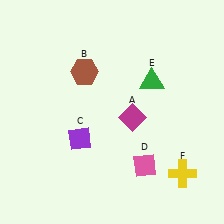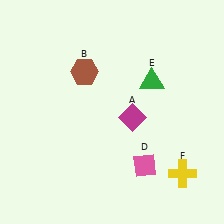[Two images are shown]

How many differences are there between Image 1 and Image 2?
There is 1 difference between the two images.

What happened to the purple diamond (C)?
The purple diamond (C) was removed in Image 2. It was in the bottom-left area of Image 1.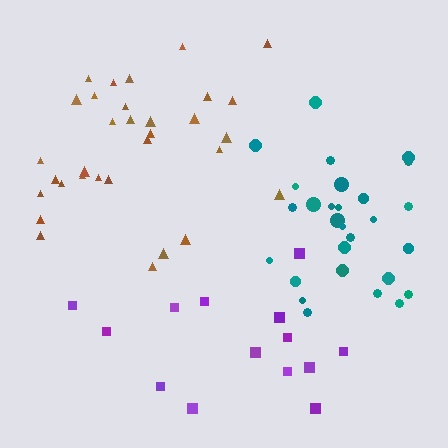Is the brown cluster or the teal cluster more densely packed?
Teal.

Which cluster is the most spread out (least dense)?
Purple.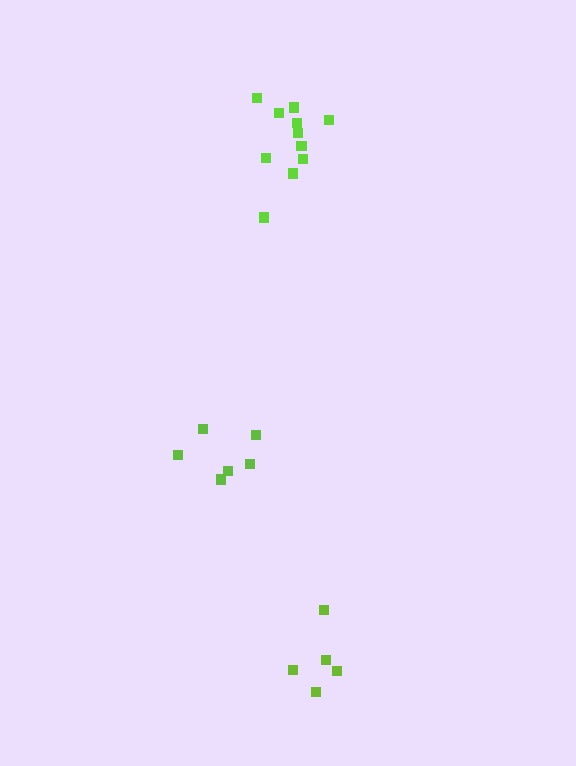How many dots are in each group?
Group 1: 6 dots, Group 2: 11 dots, Group 3: 5 dots (22 total).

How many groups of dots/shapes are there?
There are 3 groups.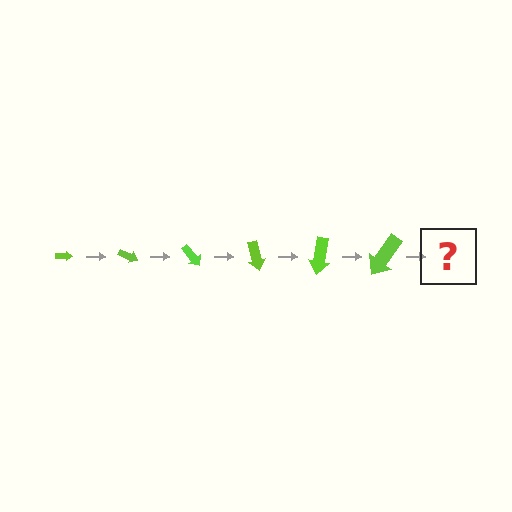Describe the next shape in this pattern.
It should be an arrow, larger than the previous one and rotated 150 degrees from the start.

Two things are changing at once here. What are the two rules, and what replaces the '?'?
The two rules are that the arrow grows larger each step and it rotates 25 degrees each step. The '?' should be an arrow, larger than the previous one and rotated 150 degrees from the start.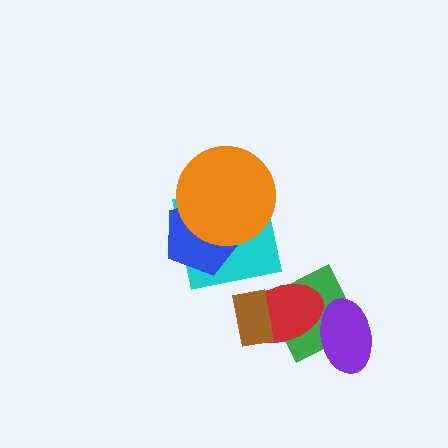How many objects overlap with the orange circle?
2 objects overlap with the orange circle.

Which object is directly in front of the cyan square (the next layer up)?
The blue pentagon is directly in front of the cyan square.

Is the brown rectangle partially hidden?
No, no other shape covers it.